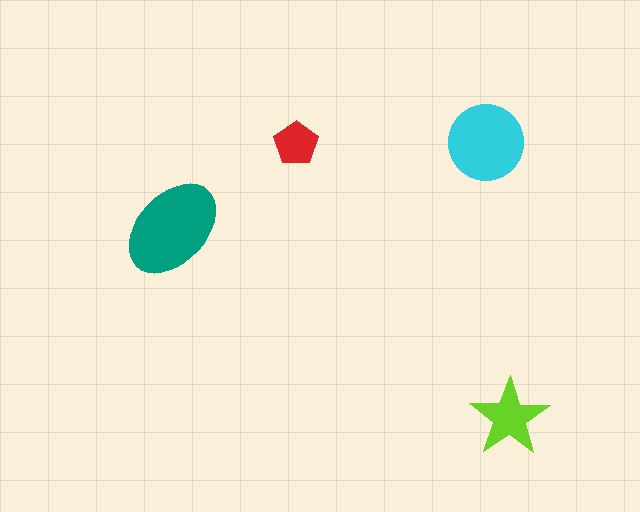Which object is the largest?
The teal ellipse.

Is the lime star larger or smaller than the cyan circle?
Smaller.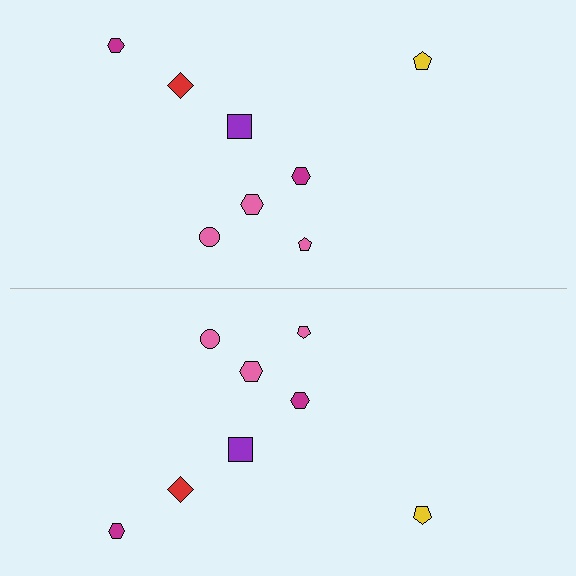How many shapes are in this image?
There are 16 shapes in this image.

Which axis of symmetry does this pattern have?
The pattern has a horizontal axis of symmetry running through the center of the image.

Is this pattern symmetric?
Yes, this pattern has bilateral (reflection) symmetry.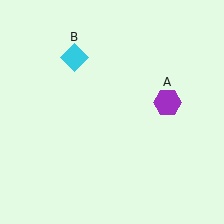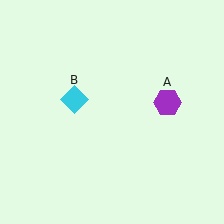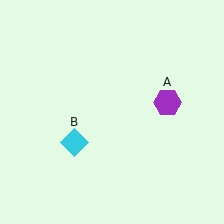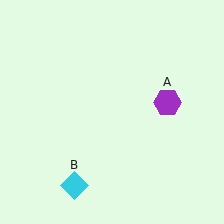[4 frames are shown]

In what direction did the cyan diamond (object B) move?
The cyan diamond (object B) moved down.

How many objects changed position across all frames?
1 object changed position: cyan diamond (object B).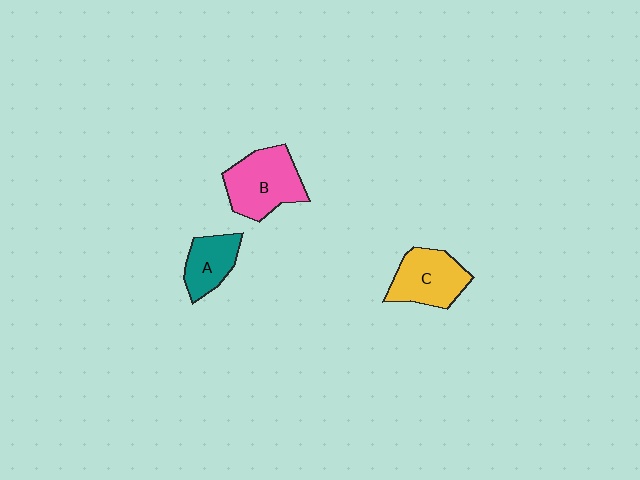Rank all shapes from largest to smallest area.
From largest to smallest: B (pink), C (yellow), A (teal).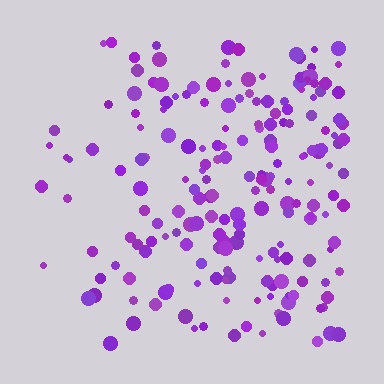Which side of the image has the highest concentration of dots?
The right.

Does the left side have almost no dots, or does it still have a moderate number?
Still a moderate number, just noticeably fewer than the right.